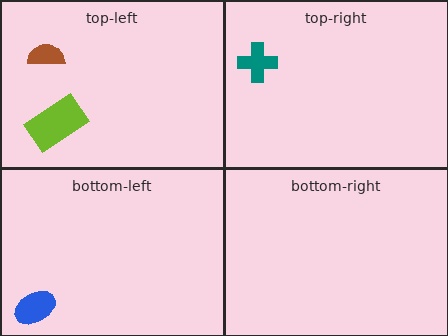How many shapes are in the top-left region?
2.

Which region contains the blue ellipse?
The bottom-left region.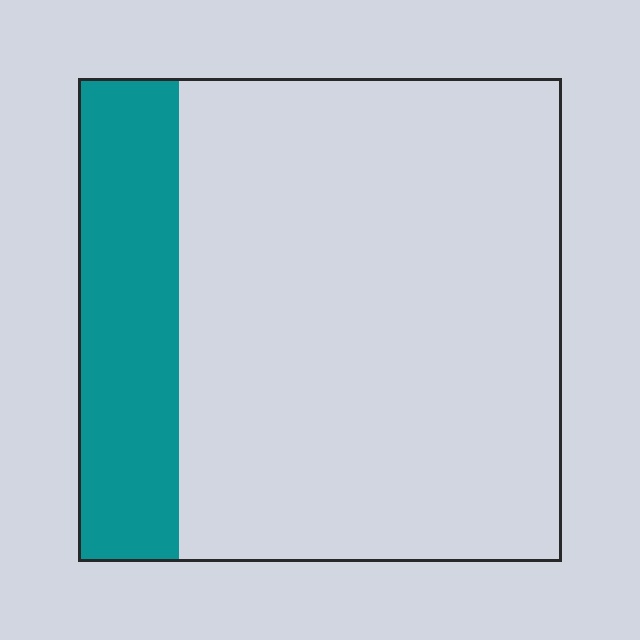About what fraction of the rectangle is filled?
About one fifth (1/5).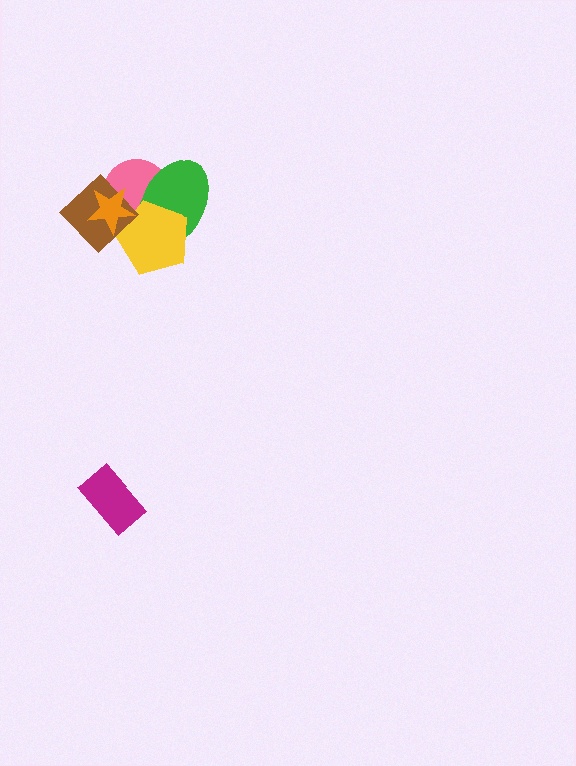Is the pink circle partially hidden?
Yes, it is partially covered by another shape.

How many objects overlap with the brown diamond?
4 objects overlap with the brown diamond.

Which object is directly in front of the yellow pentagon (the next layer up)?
The brown diamond is directly in front of the yellow pentagon.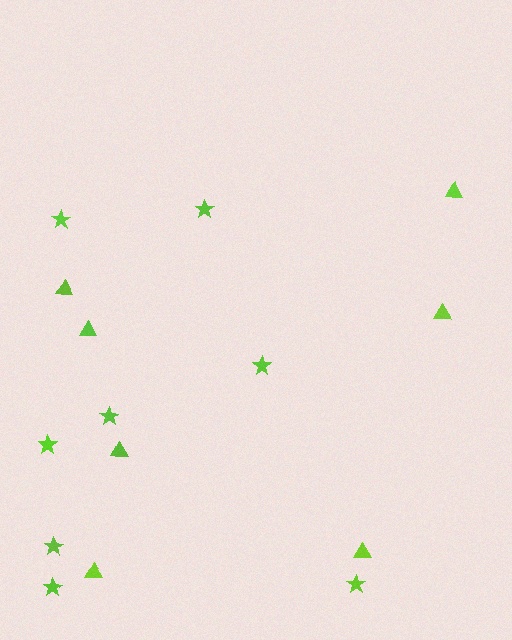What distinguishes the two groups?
There are 2 groups: one group of stars (8) and one group of triangles (7).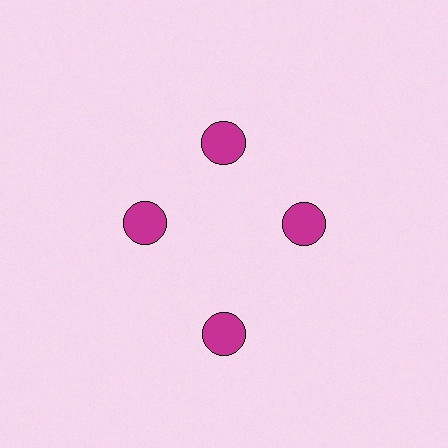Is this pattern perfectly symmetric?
No. The 4 magenta circles are arranged in a ring, but one element near the 6 o'clock position is pushed outward from the center, breaking the 4-fold rotational symmetry.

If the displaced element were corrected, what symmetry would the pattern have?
It would have 4-fold rotational symmetry — the pattern would map onto itself every 90 degrees.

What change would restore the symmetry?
The symmetry would be restored by moving it inward, back onto the ring so that all 4 circles sit at equal angles and equal distance from the center.